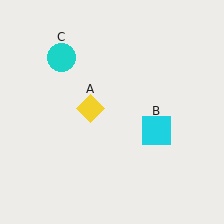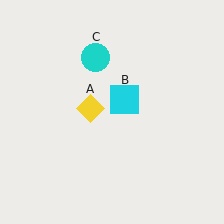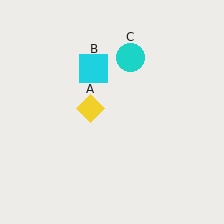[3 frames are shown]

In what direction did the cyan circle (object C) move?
The cyan circle (object C) moved right.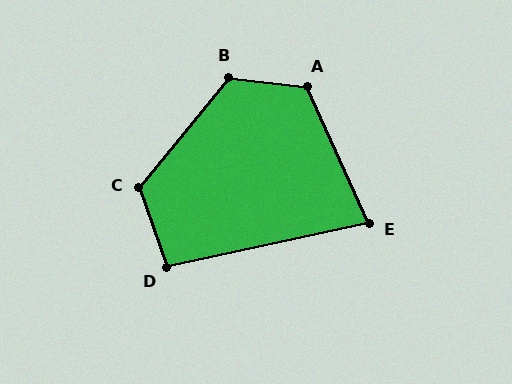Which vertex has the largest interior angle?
B, at approximately 123 degrees.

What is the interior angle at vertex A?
Approximately 121 degrees (obtuse).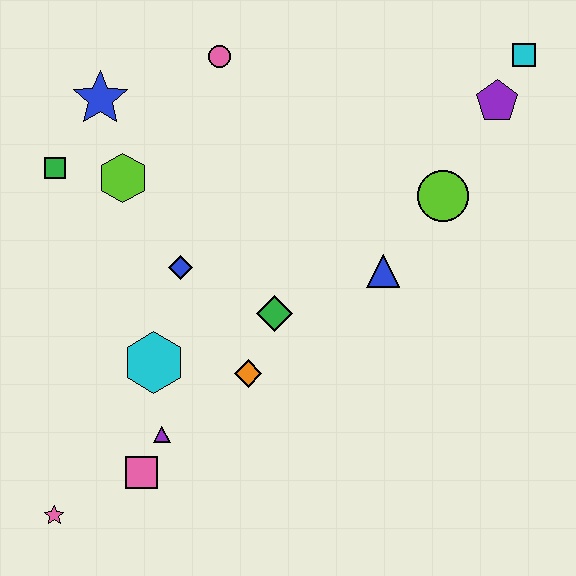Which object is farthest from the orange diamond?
The cyan square is farthest from the orange diamond.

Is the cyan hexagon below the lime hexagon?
Yes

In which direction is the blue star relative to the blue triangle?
The blue star is to the left of the blue triangle.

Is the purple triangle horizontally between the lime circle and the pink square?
Yes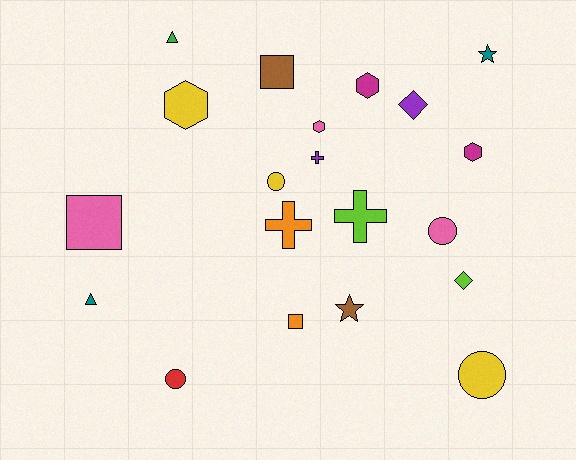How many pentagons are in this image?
There are no pentagons.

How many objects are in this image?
There are 20 objects.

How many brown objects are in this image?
There are 2 brown objects.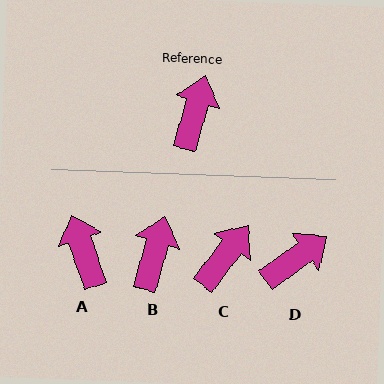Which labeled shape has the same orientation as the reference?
B.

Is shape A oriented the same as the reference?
No, it is off by about 35 degrees.